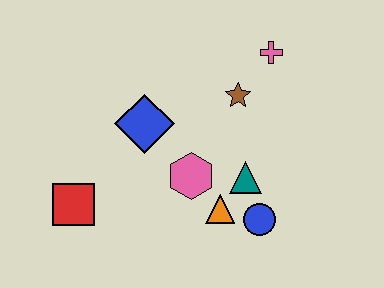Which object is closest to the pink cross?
The brown star is closest to the pink cross.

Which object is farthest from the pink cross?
The red square is farthest from the pink cross.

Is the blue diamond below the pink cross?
Yes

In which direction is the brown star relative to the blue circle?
The brown star is above the blue circle.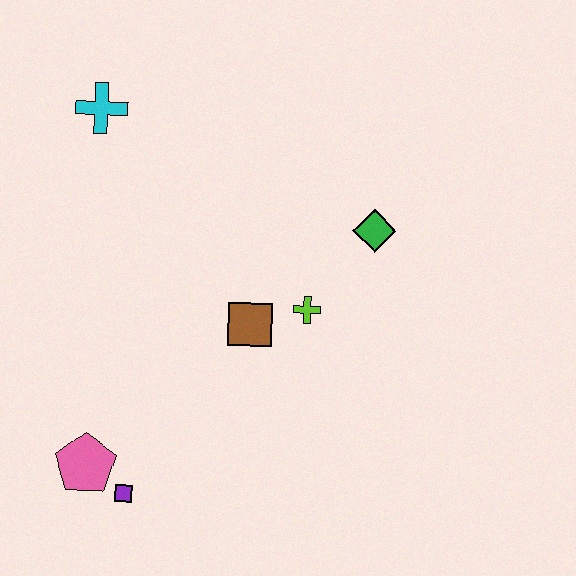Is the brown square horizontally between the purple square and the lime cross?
Yes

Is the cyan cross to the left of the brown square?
Yes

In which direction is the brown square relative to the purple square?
The brown square is above the purple square.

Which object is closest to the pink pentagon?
The purple square is closest to the pink pentagon.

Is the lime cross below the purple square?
No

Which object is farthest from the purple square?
The cyan cross is farthest from the purple square.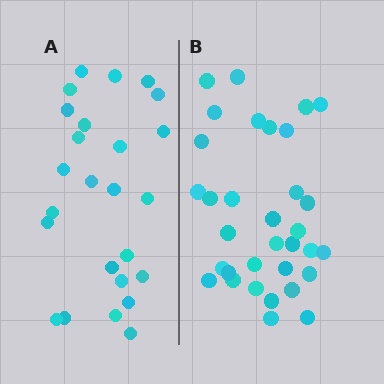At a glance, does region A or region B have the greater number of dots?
Region B (the right region) has more dots.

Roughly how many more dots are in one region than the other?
Region B has roughly 8 or so more dots than region A.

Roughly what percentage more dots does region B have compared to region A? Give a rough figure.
About 30% more.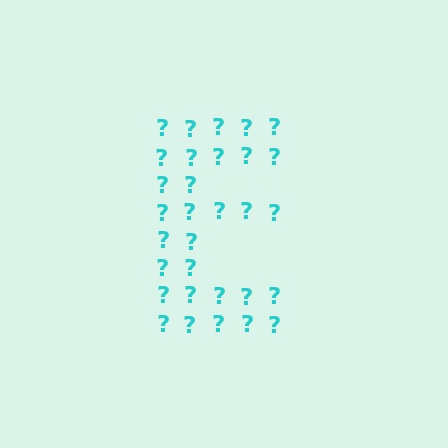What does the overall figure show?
The overall figure shows the letter E.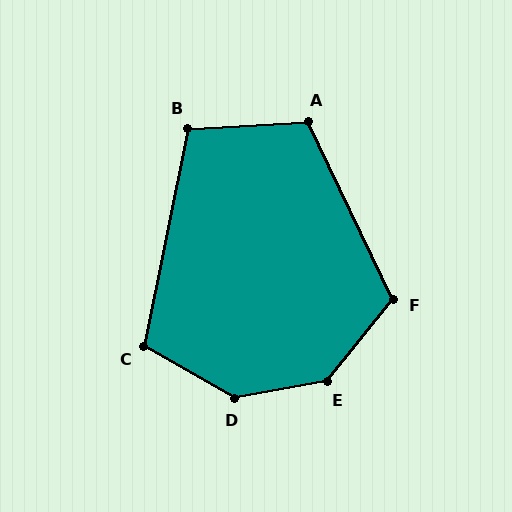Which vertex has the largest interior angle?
D, at approximately 140 degrees.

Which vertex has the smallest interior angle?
B, at approximately 105 degrees.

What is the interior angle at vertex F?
Approximately 115 degrees (obtuse).